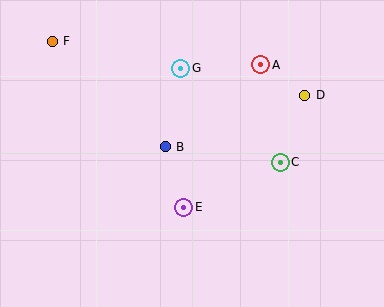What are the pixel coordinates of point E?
Point E is at (184, 207).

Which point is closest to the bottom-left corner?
Point E is closest to the bottom-left corner.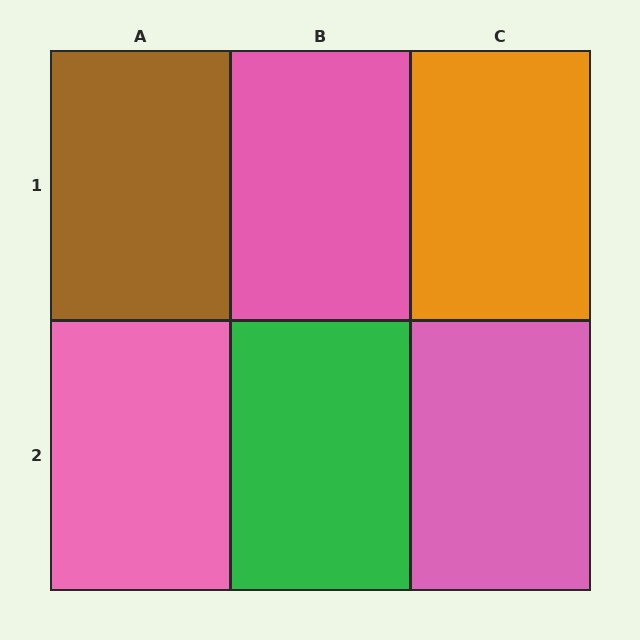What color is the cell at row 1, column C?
Orange.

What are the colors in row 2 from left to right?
Pink, green, pink.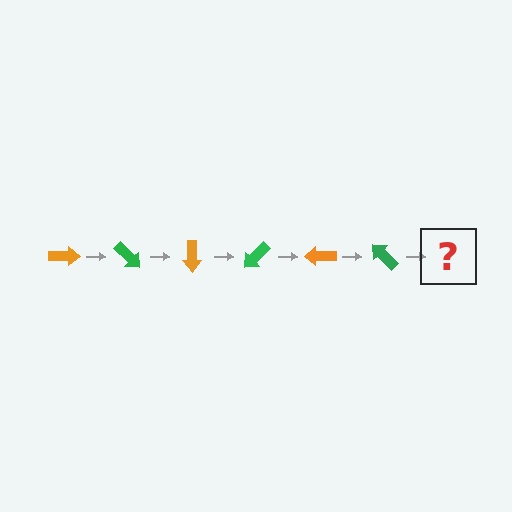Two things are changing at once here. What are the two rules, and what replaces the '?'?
The two rules are that it rotates 45 degrees each step and the color cycles through orange and green. The '?' should be an orange arrow, rotated 270 degrees from the start.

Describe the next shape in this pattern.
It should be an orange arrow, rotated 270 degrees from the start.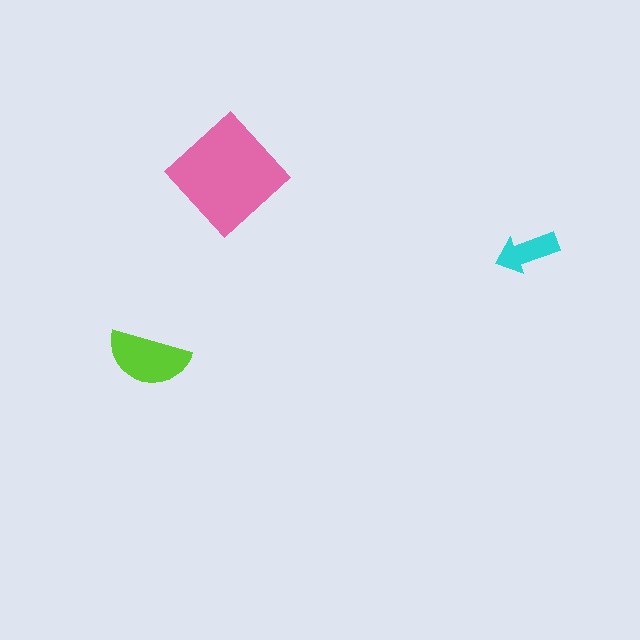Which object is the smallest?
The cyan arrow.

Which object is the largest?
The pink diamond.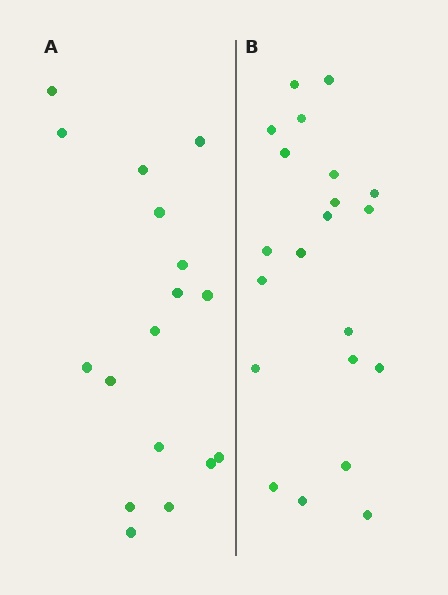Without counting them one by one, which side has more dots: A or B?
Region B (the right region) has more dots.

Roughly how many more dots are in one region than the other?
Region B has about 4 more dots than region A.